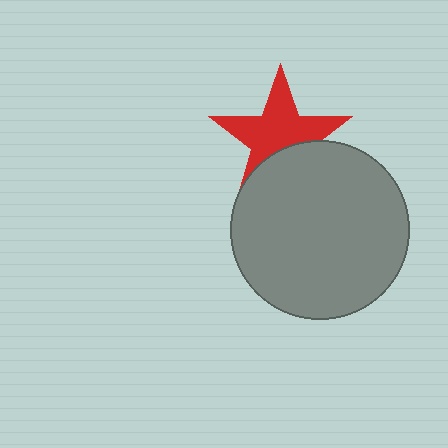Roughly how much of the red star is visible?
Most of it is visible (roughly 67%).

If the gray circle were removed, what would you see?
You would see the complete red star.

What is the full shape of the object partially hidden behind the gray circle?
The partially hidden object is a red star.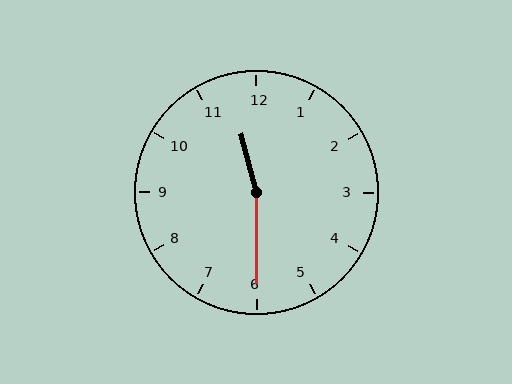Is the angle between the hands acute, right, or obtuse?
It is obtuse.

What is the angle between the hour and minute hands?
Approximately 165 degrees.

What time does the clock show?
11:30.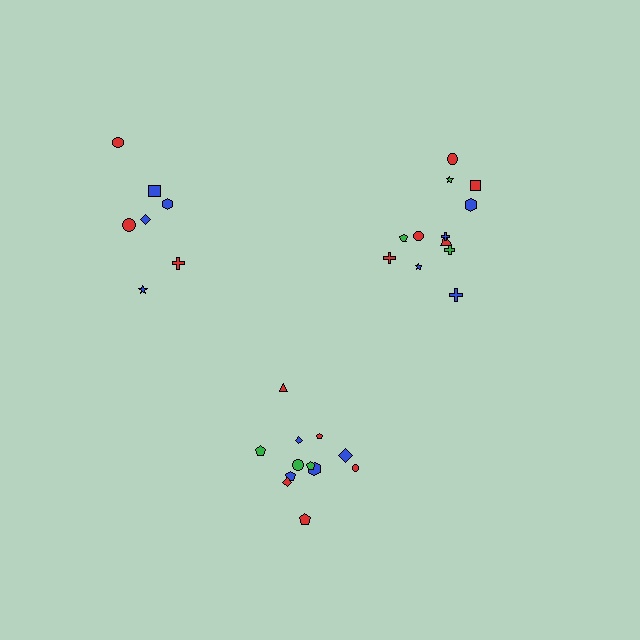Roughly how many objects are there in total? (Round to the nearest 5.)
Roughly 30 objects in total.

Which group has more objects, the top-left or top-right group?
The top-right group.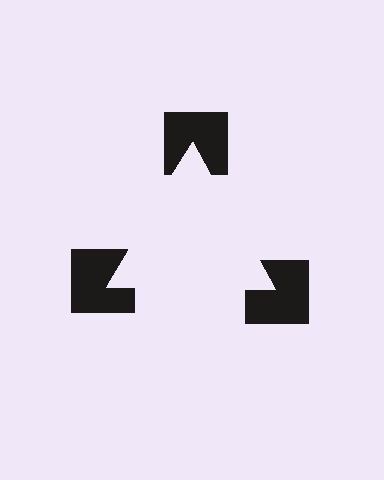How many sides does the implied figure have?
3 sides.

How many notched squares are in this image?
There are 3 — one at each vertex of the illusory triangle.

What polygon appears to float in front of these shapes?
An illusory triangle — its edges are inferred from the aligned wedge cuts in the notched squares, not physically drawn.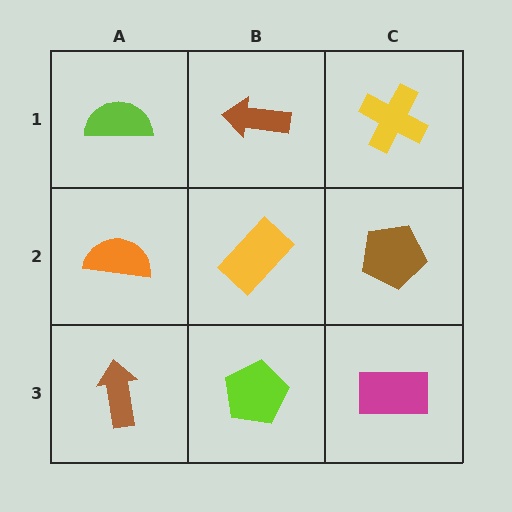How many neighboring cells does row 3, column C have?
2.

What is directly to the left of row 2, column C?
A yellow rectangle.